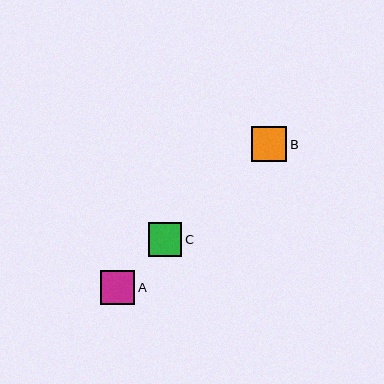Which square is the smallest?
Square C is the smallest with a size of approximately 34 pixels.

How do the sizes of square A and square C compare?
Square A and square C are approximately the same size.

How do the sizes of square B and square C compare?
Square B and square C are approximately the same size.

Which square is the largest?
Square B is the largest with a size of approximately 35 pixels.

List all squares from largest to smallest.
From largest to smallest: B, A, C.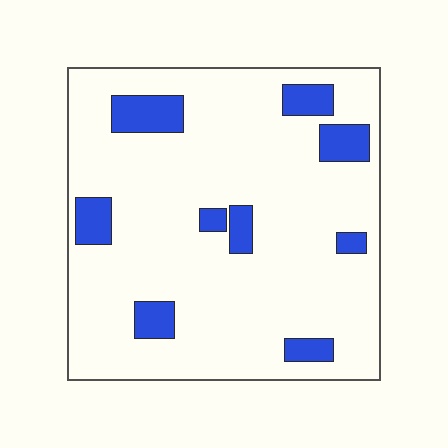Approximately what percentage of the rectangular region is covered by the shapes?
Approximately 15%.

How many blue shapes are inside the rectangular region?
9.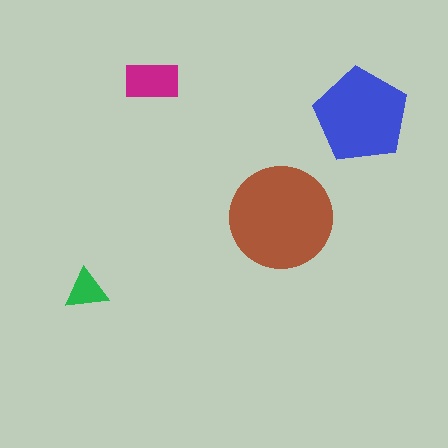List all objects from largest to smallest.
The brown circle, the blue pentagon, the magenta rectangle, the green triangle.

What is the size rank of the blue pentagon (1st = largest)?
2nd.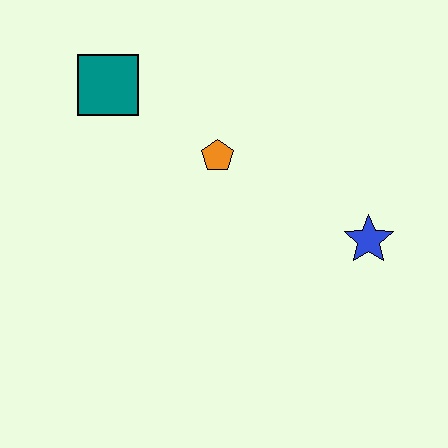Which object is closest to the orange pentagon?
The teal square is closest to the orange pentagon.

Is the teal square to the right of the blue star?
No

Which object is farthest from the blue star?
The teal square is farthest from the blue star.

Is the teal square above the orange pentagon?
Yes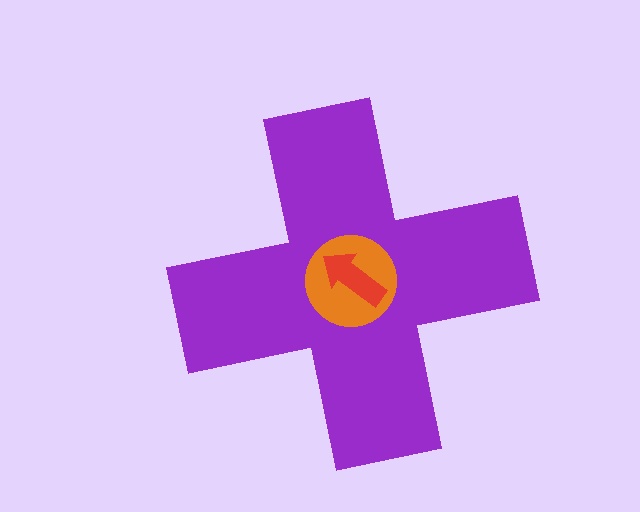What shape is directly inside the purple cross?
The orange circle.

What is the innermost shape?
The red arrow.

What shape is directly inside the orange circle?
The red arrow.